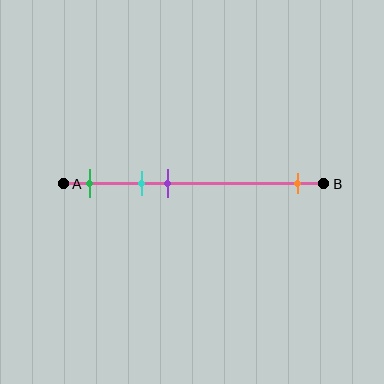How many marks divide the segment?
There are 4 marks dividing the segment.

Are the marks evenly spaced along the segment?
No, the marks are not evenly spaced.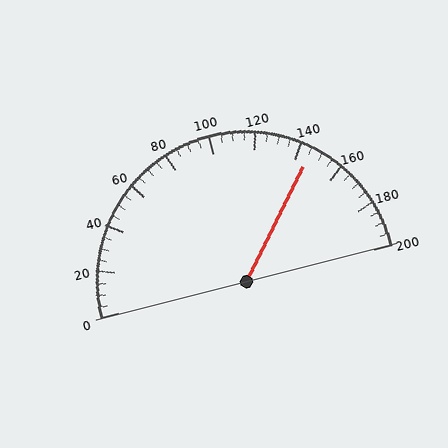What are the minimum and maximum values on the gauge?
The gauge ranges from 0 to 200.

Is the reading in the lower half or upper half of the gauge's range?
The reading is in the upper half of the range (0 to 200).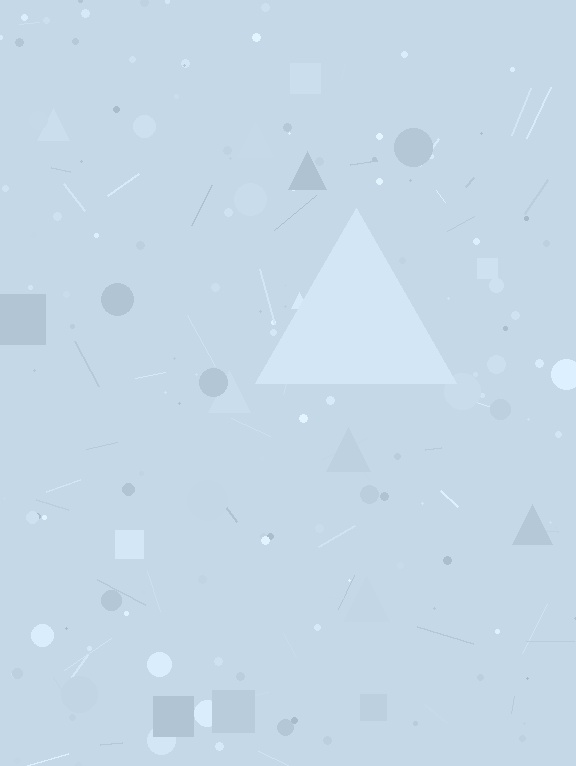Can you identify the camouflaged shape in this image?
The camouflaged shape is a triangle.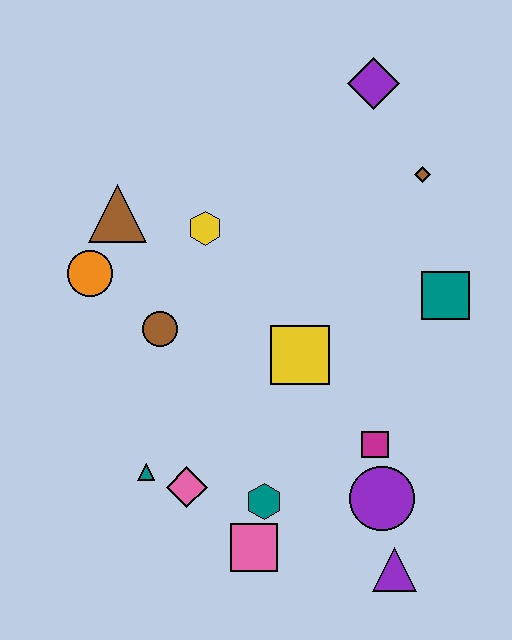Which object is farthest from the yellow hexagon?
The purple triangle is farthest from the yellow hexagon.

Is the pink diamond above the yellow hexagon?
No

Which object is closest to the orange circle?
The brown triangle is closest to the orange circle.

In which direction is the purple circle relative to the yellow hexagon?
The purple circle is below the yellow hexagon.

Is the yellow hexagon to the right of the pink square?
No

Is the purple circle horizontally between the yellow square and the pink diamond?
No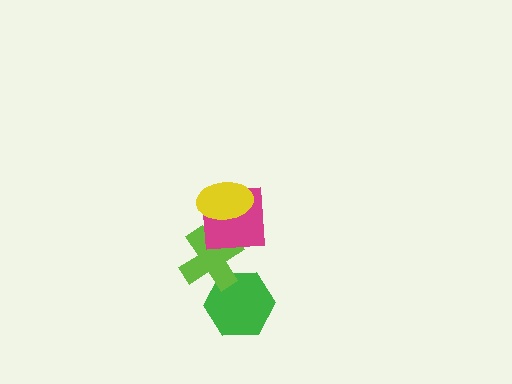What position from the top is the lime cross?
The lime cross is 3rd from the top.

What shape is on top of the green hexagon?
The lime cross is on top of the green hexagon.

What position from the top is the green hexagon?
The green hexagon is 4th from the top.